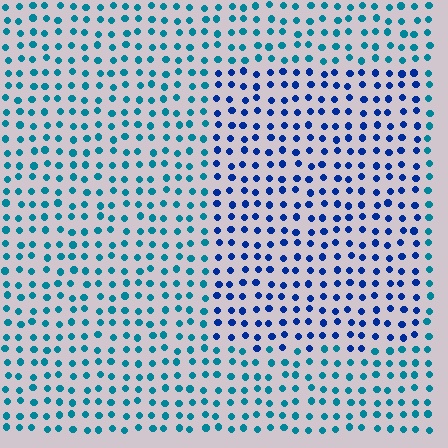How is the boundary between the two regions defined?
The boundary is defined purely by a slight shift in hue (about 36 degrees). Spacing, size, and orientation are identical on both sides.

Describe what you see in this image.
The image is filled with small teal elements in a uniform arrangement. A rectangle-shaped region is visible where the elements are tinted to a slightly different hue, forming a subtle color boundary.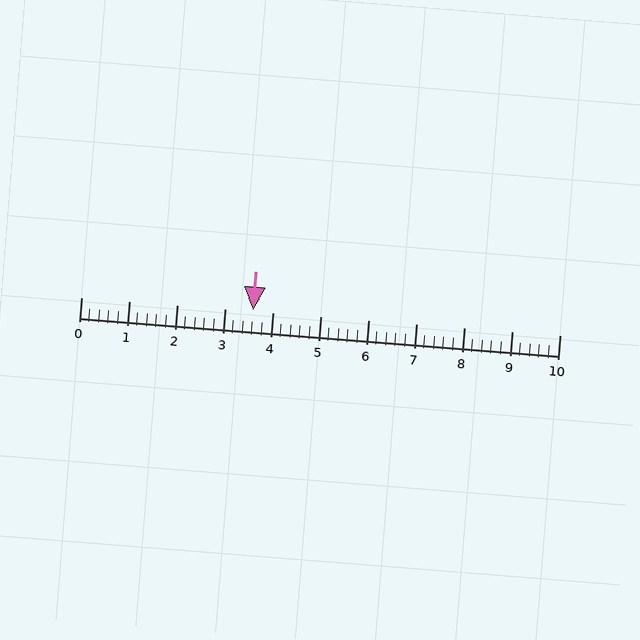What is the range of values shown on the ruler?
The ruler shows values from 0 to 10.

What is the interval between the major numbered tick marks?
The major tick marks are spaced 1 units apart.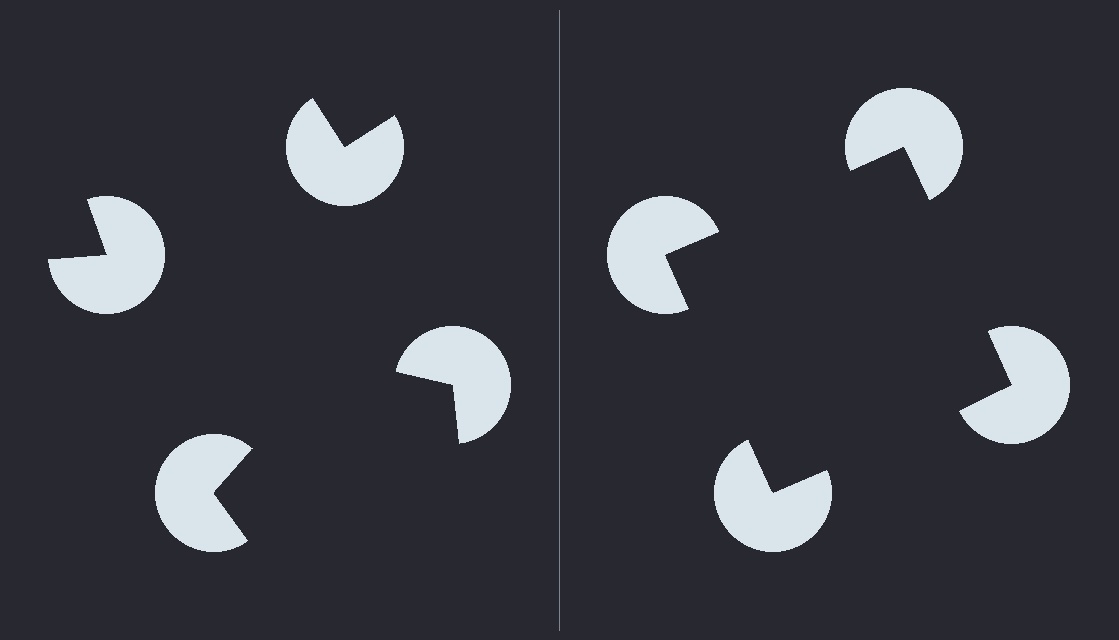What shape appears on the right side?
An illusory square.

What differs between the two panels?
The pac-man discs are positioned identically on both sides; only the wedge orientations differ. On the right they align to a square; on the left they are misaligned.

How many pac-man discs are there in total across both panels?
8 — 4 on each side.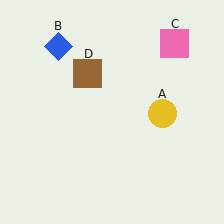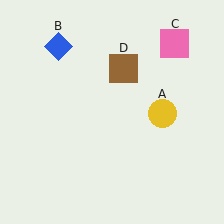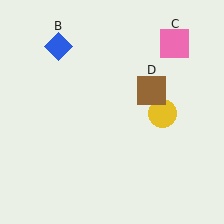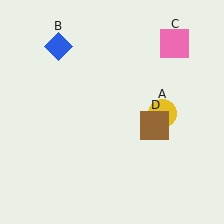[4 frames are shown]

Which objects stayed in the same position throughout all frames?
Yellow circle (object A) and blue diamond (object B) and pink square (object C) remained stationary.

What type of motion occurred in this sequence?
The brown square (object D) rotated clockwise around the center of the scene.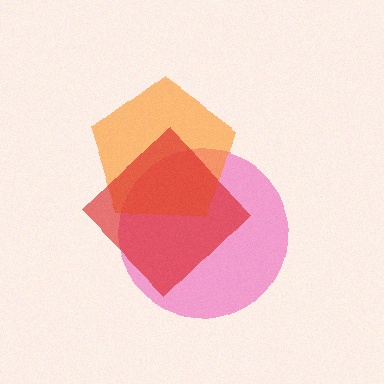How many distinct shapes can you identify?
There are 3 distinct shapes: a pink circle, an orange pentagon, a red diamond.